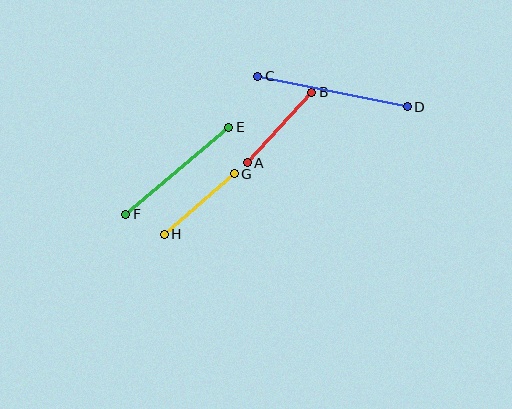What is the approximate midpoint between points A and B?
The midpoint is at approximately (280, 128) pixels.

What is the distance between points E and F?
The distance is approximately 135 pixels.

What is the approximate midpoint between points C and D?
The midpoint is at approximately (332, 91) pixels.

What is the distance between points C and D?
The distance is approximately 153 pixels.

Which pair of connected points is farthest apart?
Points C and D are farthest apart.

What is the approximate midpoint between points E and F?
The midpoint is at approximately (177, 171) pixels.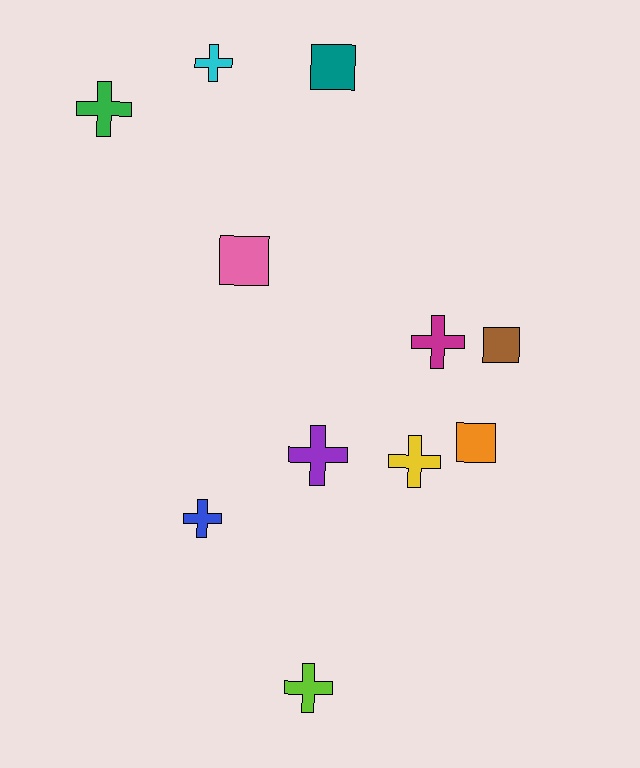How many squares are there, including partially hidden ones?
There are 4 squares.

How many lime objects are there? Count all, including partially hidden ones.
There is 1 lime object.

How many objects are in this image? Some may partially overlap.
There are 11 objects.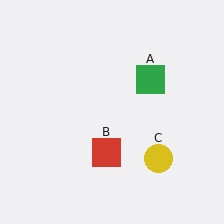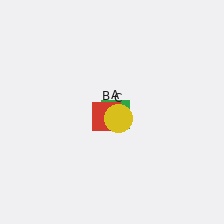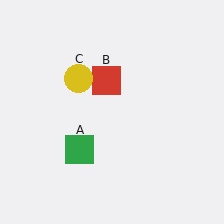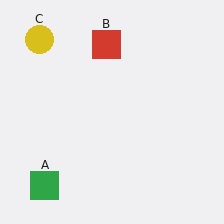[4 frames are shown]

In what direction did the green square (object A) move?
The green square (object A) moved down and to the left.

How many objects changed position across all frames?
3 objects changed position: green square (object A), red square (object B), yellow circle (object C).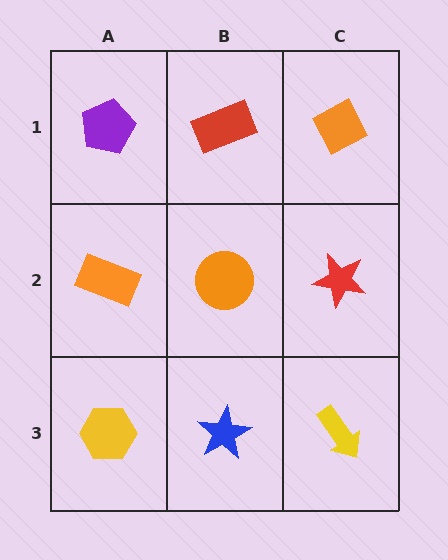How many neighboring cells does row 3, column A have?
2.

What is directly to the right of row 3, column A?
A blue star.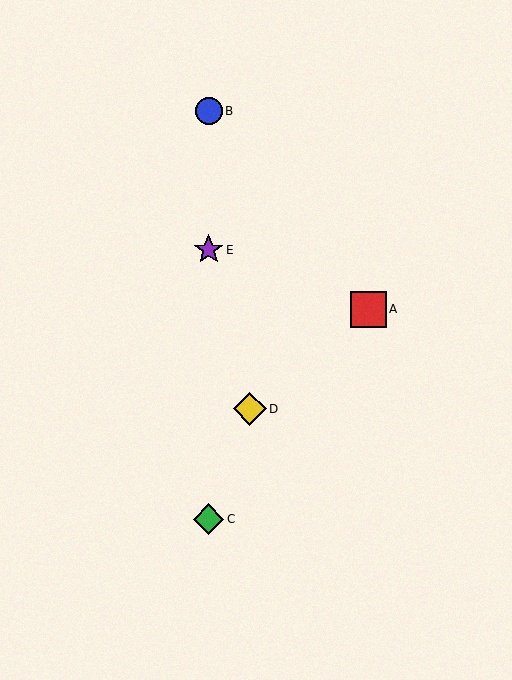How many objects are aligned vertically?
3 objects (B, C, E) are aligned vertically.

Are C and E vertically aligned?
Yes, both are at x≈209.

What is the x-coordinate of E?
Object E is at x≈209.